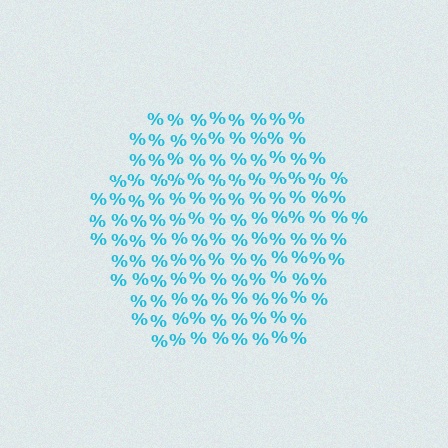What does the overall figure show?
The overall figure shows a hexagon.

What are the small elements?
The small elements are percent signs.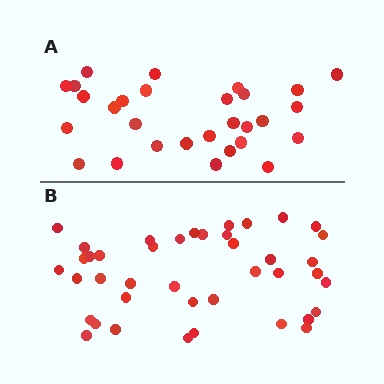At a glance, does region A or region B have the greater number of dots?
Region B (the bottom region) has more dots.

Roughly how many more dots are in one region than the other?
Region B has roughly 12 or so more dots than region A.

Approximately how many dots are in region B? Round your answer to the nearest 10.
About 40 dots. (The exact count is 41, which rounds to 40.)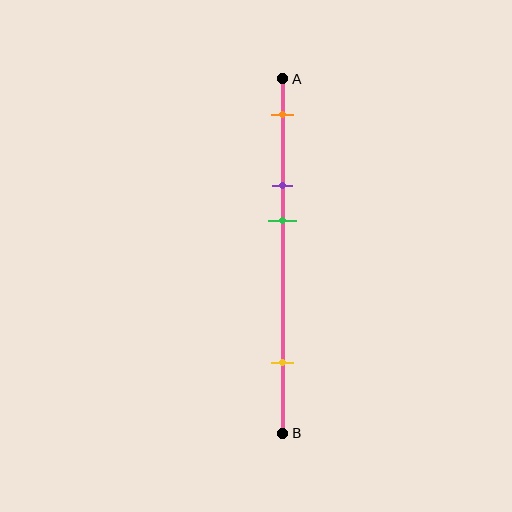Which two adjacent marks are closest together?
The purple and green marks are the closest adjacent pair.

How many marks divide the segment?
There are 4 marks dividing the segment.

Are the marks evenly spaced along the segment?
No, the marks are not evenly spaced.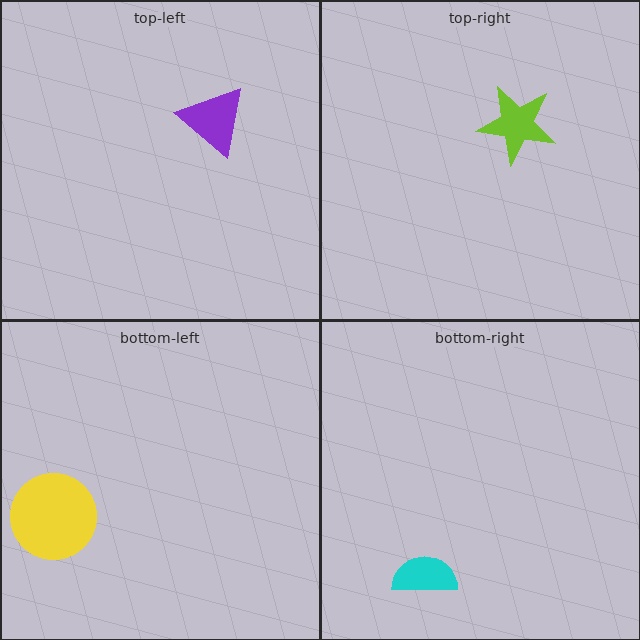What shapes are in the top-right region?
The lime star.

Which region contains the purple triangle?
The top-left region.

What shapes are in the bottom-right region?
The cyan semicircle.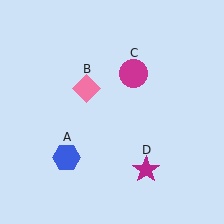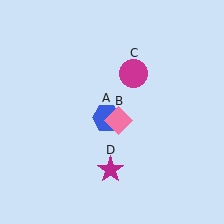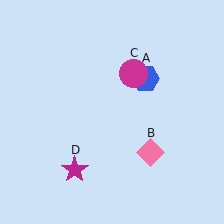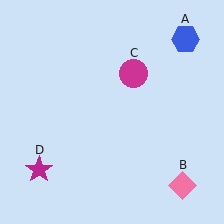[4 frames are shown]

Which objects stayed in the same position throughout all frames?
Magenta circle (object C) remained stationary.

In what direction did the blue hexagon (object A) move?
The blue hexagon (object A) moved up and to the right.